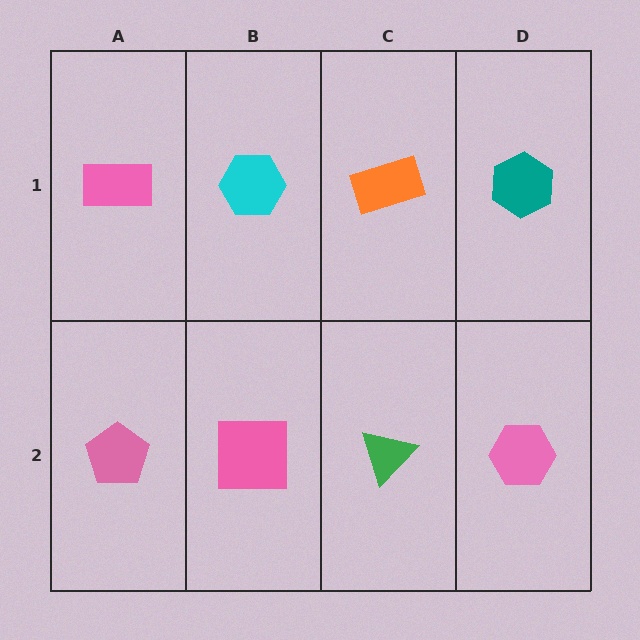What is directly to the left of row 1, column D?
An orange rectangle.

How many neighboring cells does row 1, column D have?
2.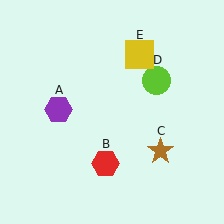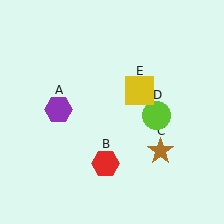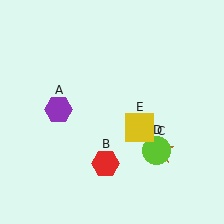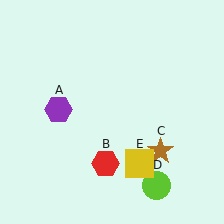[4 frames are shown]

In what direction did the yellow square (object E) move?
The yellow square (object E) moved down.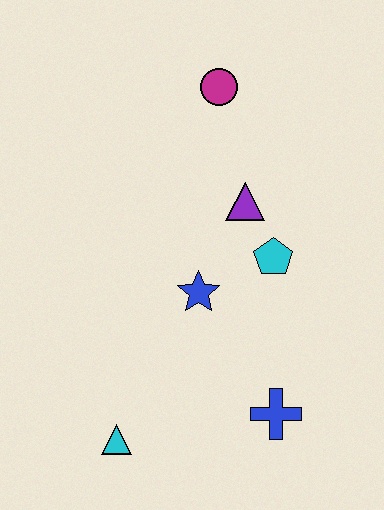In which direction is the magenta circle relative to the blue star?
The magenta circle is above the blue star.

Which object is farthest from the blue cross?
The magenta circle is farthest from the blue cross.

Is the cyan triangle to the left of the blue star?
Yes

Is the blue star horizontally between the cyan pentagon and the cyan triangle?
Yes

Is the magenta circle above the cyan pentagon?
Yes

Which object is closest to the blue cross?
The blue star is closest to the blue cross.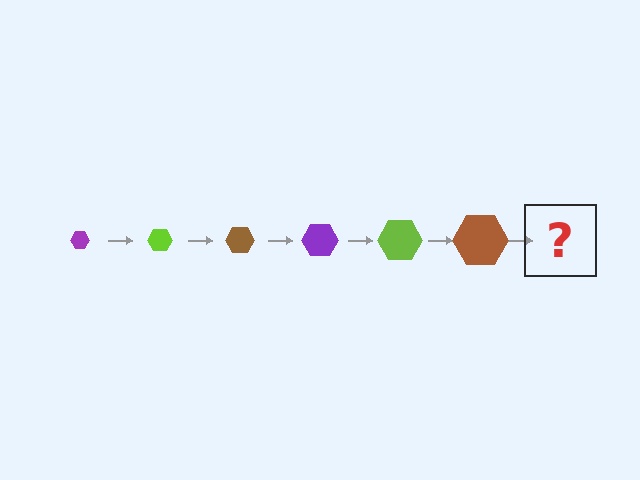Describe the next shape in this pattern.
It should be a purple hexagon, larger than the previous one.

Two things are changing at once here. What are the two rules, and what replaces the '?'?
The two rules are that the hexagon grows larger each step and the color cycles through purple, lime, and brown. The '?' should be a purple hexagon, larger than the previous one.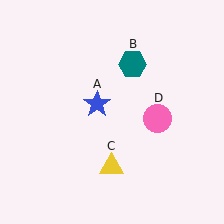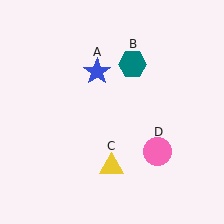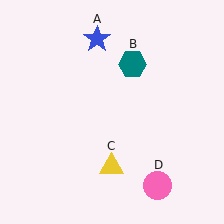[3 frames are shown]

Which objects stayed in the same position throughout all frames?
Teal hexagon (object B) and yellow triangle (object C) remained stationary.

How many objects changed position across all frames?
2 objects changed position: blue star (object A), pink circle (object D).